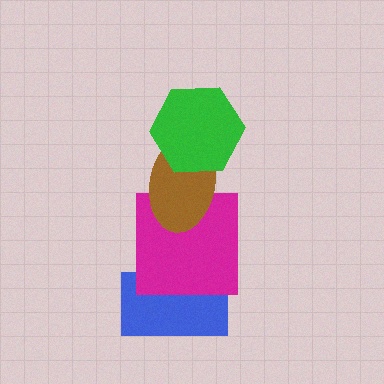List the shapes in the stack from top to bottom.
From top to bottom: the green hexagon, the brown ellipse, the magenta square, the blue rectangle.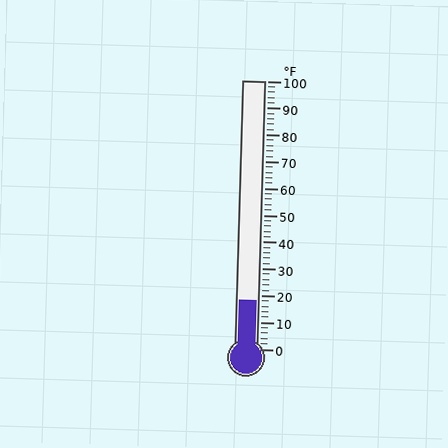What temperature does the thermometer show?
The thermometer shows approximately 18°F.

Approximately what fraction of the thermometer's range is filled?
The thermometer is filled to approximately 20% of its range.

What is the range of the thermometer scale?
The thermometer scale ranges from 0°F to 100°F.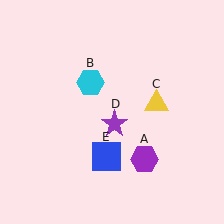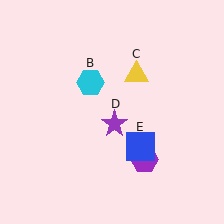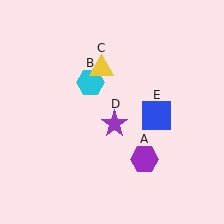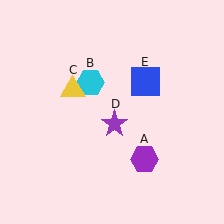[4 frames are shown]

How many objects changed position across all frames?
2 objects changed position: yellow triangle (object C), blue square (object E).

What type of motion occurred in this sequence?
The yellow triangle (object C), blue square (object E) rotated counterclockwise around the center of the scene.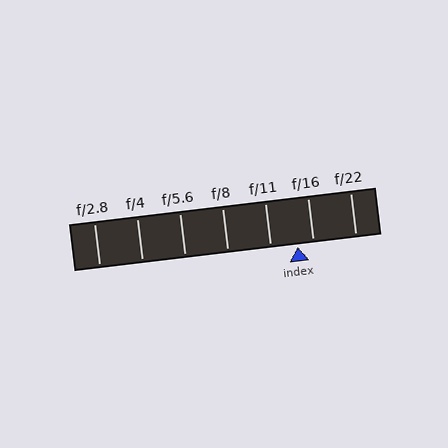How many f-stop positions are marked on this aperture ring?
There are 7 f-stop positions marked.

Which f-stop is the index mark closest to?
The index mark is closest to f/16.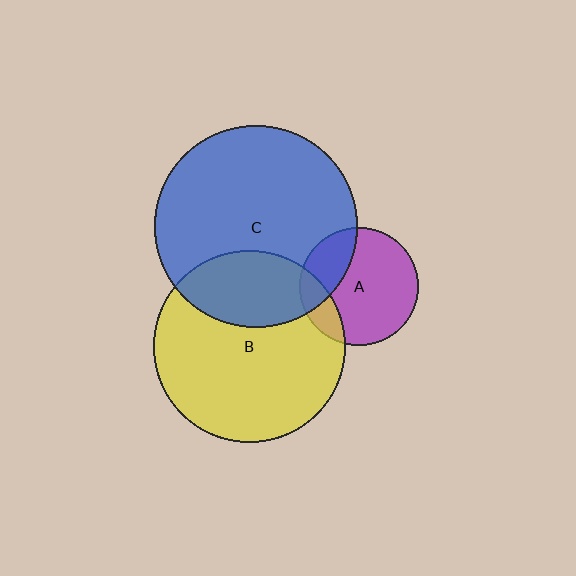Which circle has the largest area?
Circle C (blue).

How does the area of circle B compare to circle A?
Approximately 2.6 times.